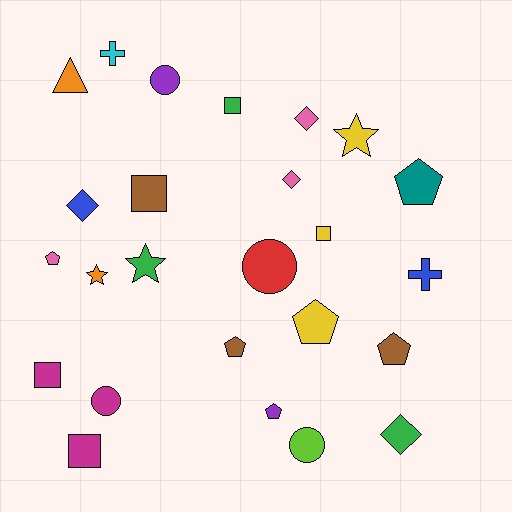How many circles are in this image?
There are 4 circles.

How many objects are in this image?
There are 25 objects.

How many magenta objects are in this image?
There are 3 magenta objects.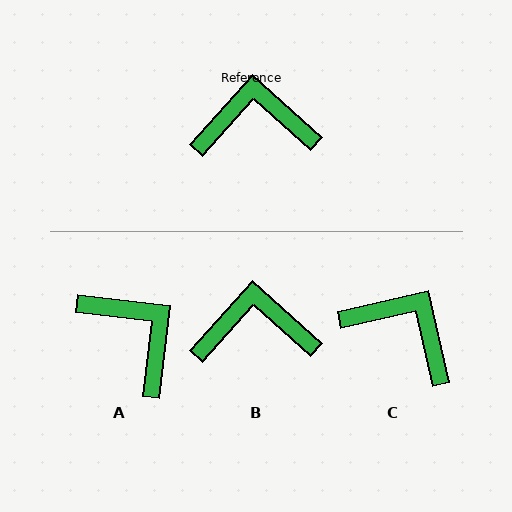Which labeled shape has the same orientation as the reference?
B.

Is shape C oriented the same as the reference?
No, it is off by about 35 degrees.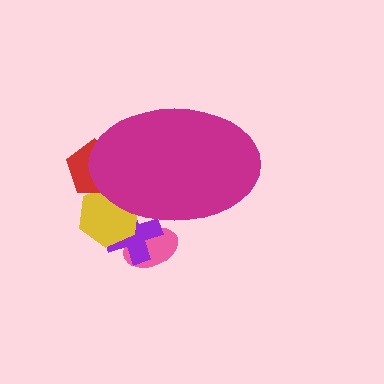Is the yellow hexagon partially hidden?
Yes, the yellow hexagon is partially hidden behind the magenta ellipse.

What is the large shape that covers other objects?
A magenta ellipse.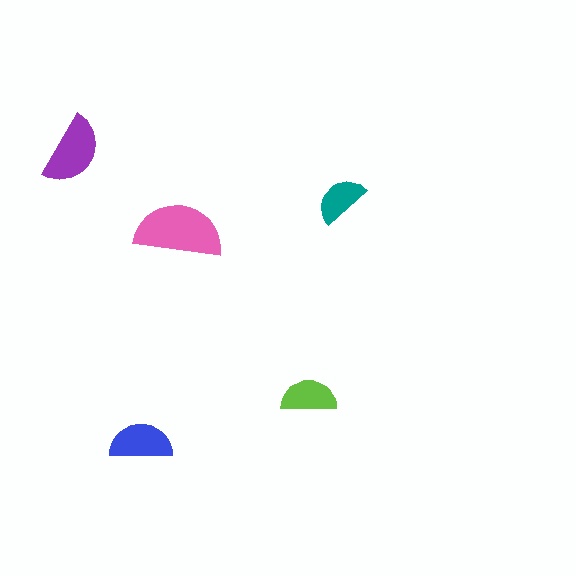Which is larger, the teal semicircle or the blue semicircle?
The blue one.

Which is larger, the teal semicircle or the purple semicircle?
The purple one.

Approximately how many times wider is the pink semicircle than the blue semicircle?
About 1.5 times wider.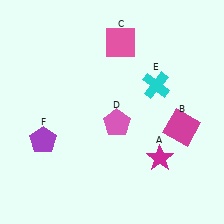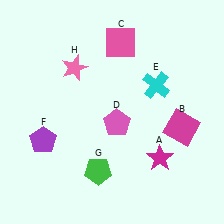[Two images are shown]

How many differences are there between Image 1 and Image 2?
There are 2 differences between the two images.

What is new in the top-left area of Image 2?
A pink star (H) was added in the top-left area of Image 2.